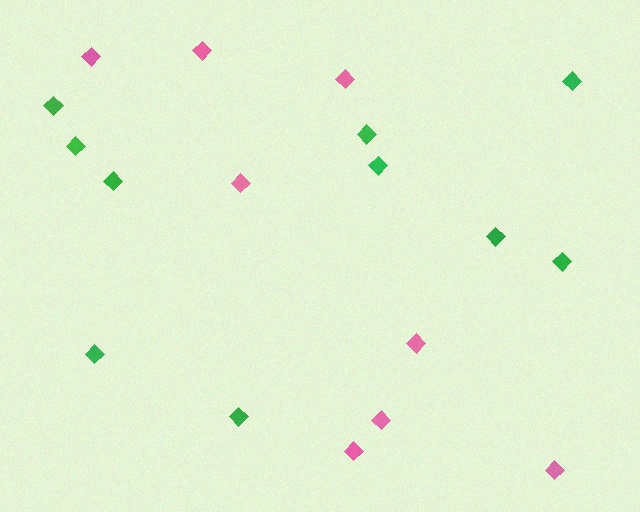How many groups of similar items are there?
There are 2 groups: one group of pink diamonds (8) and one group of green diamonds (10).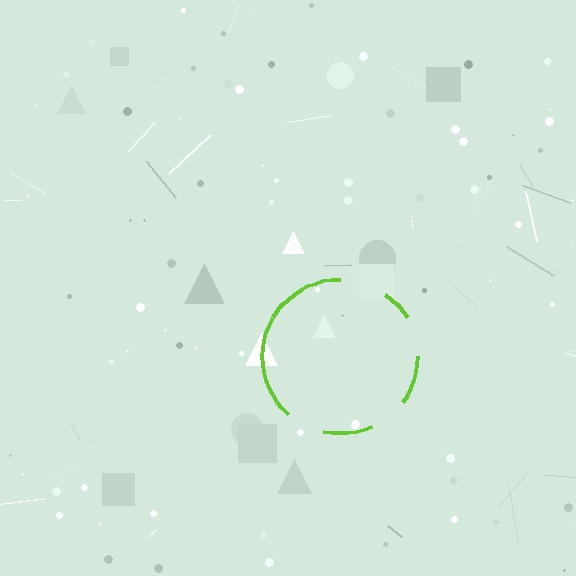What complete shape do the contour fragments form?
The contour fragments form a circle.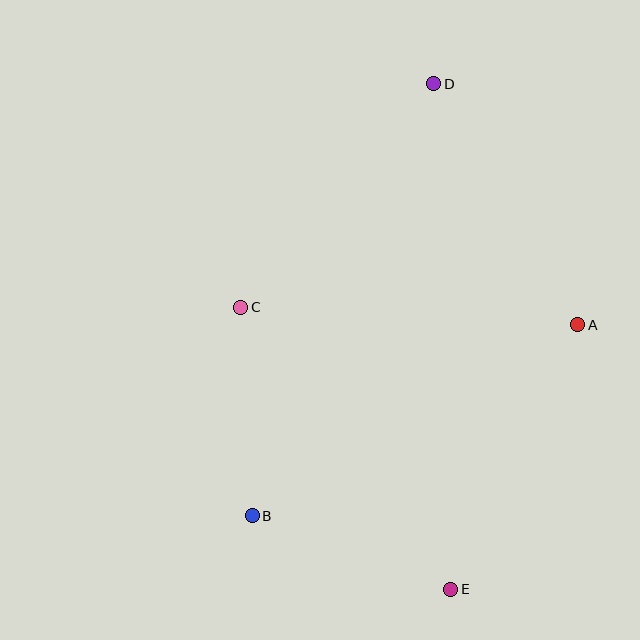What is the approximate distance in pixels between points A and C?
The distance between A and C is approximately 338 pixels.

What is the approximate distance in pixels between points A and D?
The distance between A and D is approximately 281 pixels.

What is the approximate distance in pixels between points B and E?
The distance between B and E is approximately 212 pixels.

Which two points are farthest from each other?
Points D and E are farthest from each other.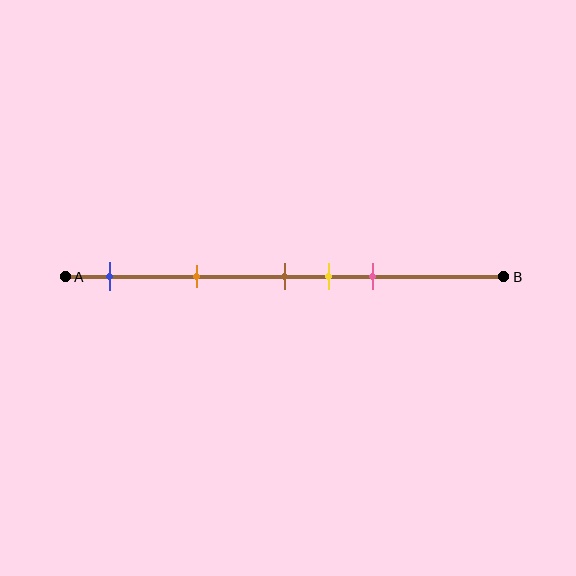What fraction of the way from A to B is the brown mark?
The brown mark is approximately 50% (0.5) of the way from A to B.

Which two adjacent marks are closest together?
The brown and yellow marks are the closest adjacent pair.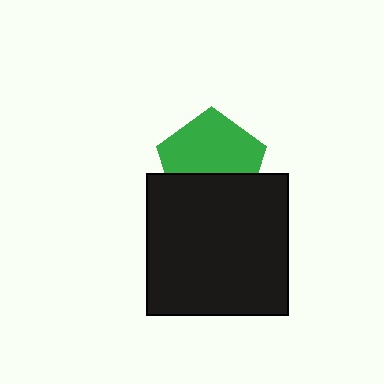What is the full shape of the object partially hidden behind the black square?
The partially hidden object is a green pentagon.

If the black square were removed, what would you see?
You would see the complete green pentagon.